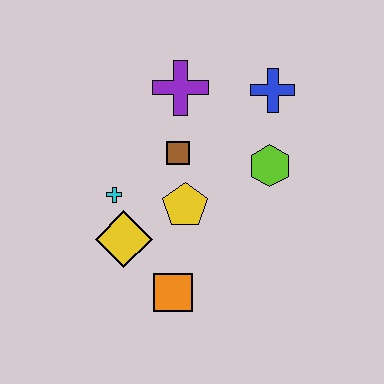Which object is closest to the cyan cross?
The yellow diamond is closest to the cyan cross.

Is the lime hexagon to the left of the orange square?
No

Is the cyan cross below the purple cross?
Yes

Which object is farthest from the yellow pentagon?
The blue cross is farthest from the yellow pentagon.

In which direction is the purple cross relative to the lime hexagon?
The purple cross is to the left of the lime hexagon.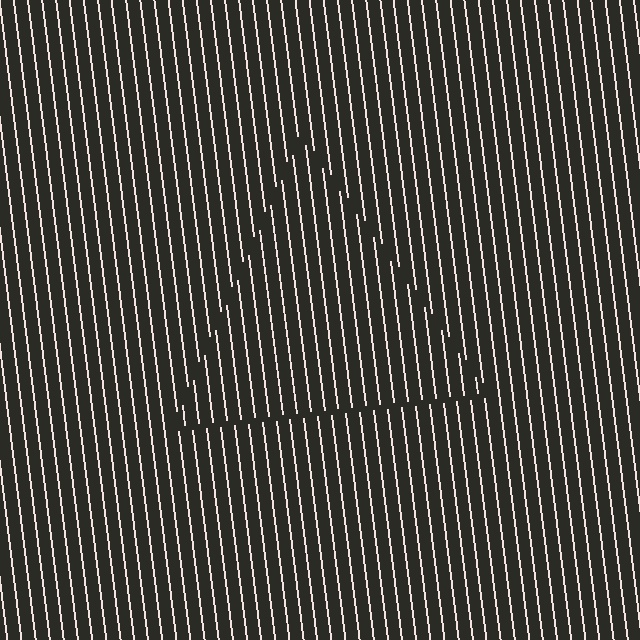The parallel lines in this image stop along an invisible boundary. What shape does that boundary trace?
An illusory triangle. The interior of the shape contains the same grating, shifted by half a period — the contour is defined by the phase discontinuity where line-ends from the inner and outer gratings abut.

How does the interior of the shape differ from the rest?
The interior of the shape contains the same grating, shifted by half a period — the contour is defined by the phase discontinuity where line-ends from the inner and outer gratings abut.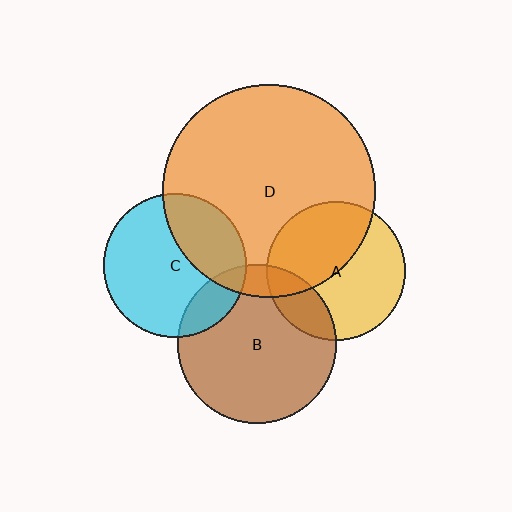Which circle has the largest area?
Circle D (orange).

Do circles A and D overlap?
Yes.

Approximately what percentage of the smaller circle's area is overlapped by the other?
Approximately 45%.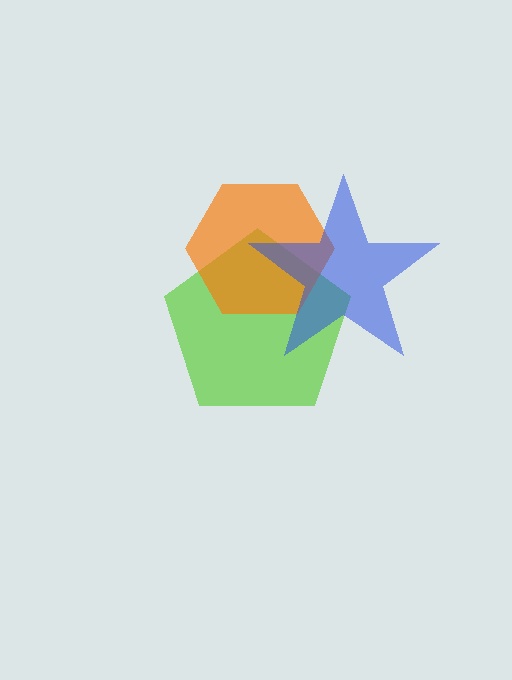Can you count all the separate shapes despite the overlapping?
Yes, there are 3 separate shapes.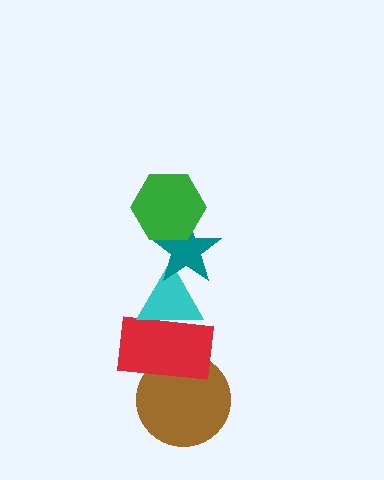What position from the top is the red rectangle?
The red rectangle is 4th from the top.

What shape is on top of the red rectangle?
The cyan triangle is on top of the red rectangle.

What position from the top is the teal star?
The teal star is 2nd from the top.